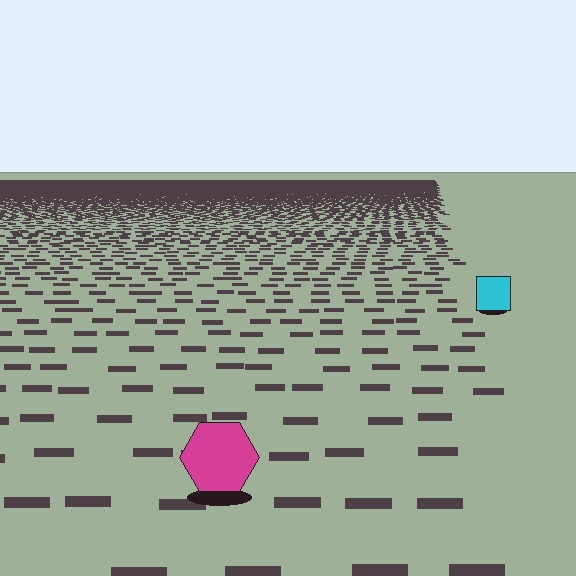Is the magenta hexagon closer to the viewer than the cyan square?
Yes. The magenta hexagon is closer — you can tell from the texture gradient: the ground texture is coarser near it.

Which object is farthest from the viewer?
The cyan square is farthest from the viewer. It appears smaller and the ground texture around it is denser.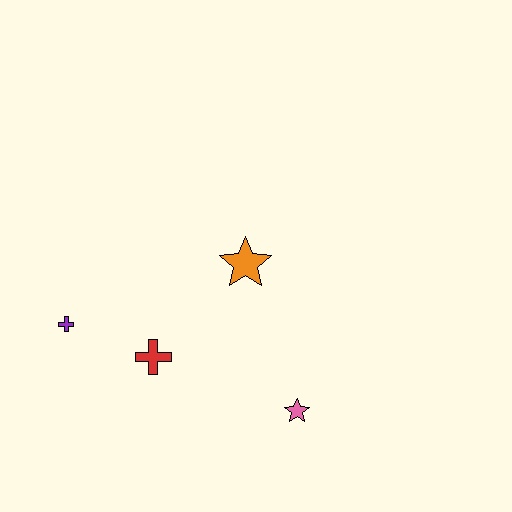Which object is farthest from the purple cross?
The pink star is farthest from the purple cross.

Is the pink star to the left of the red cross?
No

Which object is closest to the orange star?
The red cross is closest to the orange star.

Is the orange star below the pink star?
No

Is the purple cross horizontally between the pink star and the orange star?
No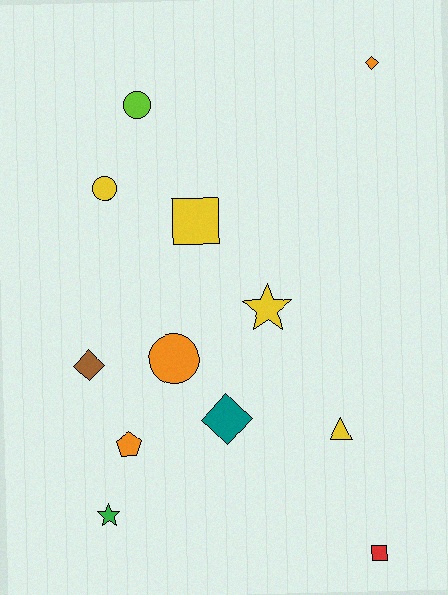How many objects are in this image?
There are 12 objects.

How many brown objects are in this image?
There is 1 brown object.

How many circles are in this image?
There are 3 circles.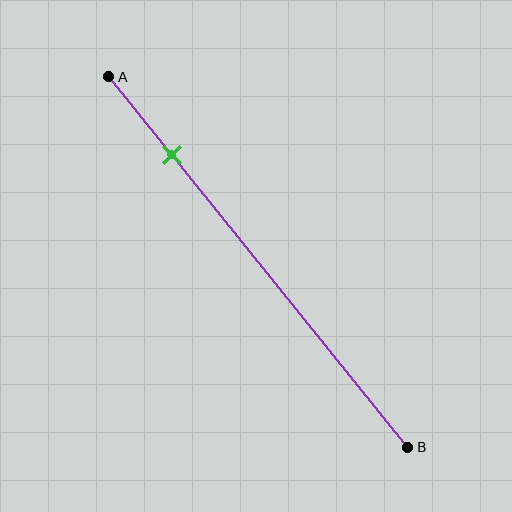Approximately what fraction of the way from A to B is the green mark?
The green mark is approximately 20% of the way from A to B.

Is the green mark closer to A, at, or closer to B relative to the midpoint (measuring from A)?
The green mark is closer to point A than the midpoint of segment AB.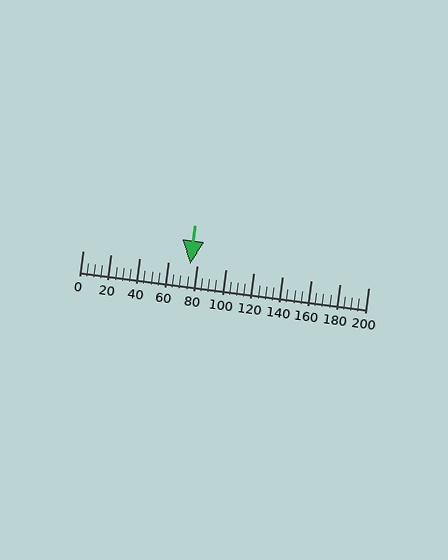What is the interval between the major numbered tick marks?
The major tick marks are spaced 20 units apart.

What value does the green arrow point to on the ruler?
The green arrow points to approximately 76.